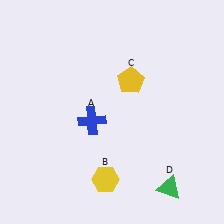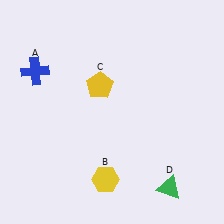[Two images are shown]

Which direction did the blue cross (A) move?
The blue cross (A) moved left.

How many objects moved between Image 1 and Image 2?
2 objects moved between the two images.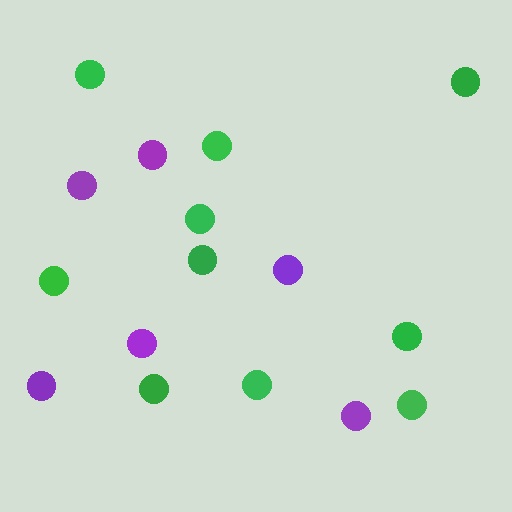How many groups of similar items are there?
There are 2 groups: one group of purple circles (6) and one group of green circles (10).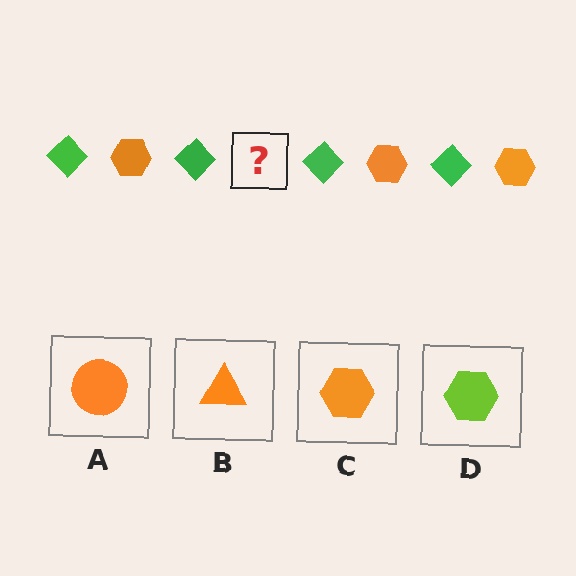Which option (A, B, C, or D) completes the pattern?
C.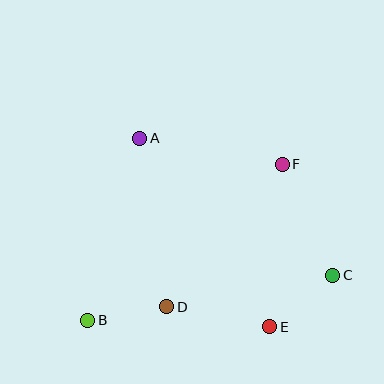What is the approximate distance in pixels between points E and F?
The distance between E and F is approximately 163 pixels.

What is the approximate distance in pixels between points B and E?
The distance between B and E is approximately 183 pixels.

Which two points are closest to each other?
Points B and D are closest to each other.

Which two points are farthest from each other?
Points B and F are farthest from each other.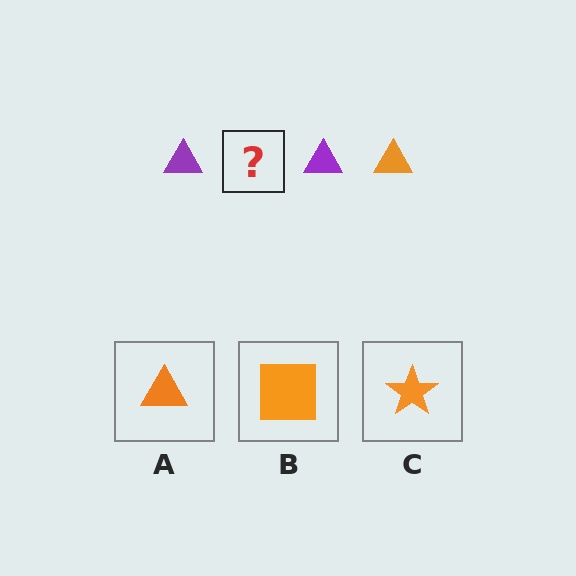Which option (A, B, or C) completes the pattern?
A.